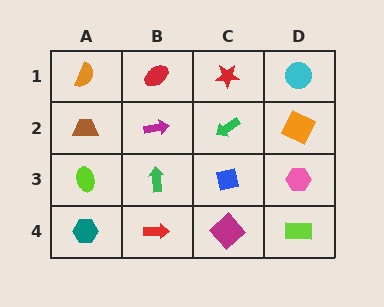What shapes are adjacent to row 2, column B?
A red ellipse (row 1, column B), a green arrow (row 3, column B), a brown trapezoid (row 2, column A), a green arrow (row 2, column C).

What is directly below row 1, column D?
An orange square.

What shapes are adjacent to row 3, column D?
An orange square (row 2, column D), a lime rectangle (row 4, column D), a blue square (row 3, column C).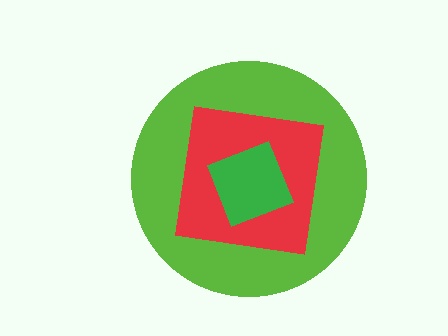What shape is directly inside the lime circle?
The red square.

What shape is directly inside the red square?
The green diamond.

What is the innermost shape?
The green diamond.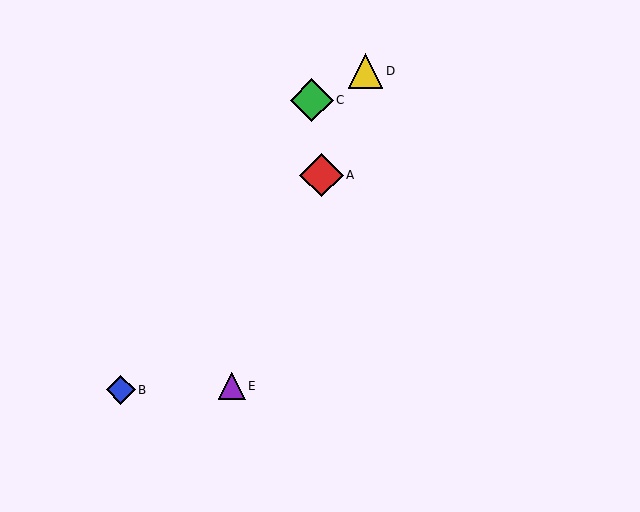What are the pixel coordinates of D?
Object D is at (366, 71).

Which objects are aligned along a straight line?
Objects A, D, E are aligned along a straight line.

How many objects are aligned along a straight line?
3 objects (A, D, E) are aligned along a straight line.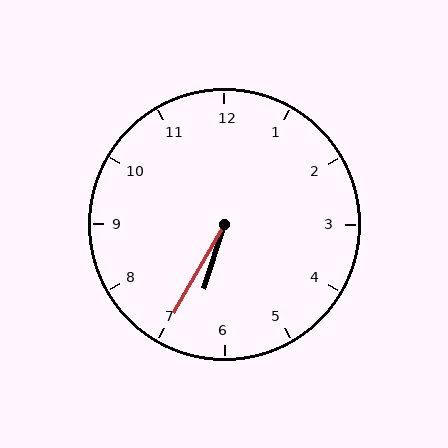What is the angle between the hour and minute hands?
Approximately 12 degrees.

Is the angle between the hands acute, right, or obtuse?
It is acute.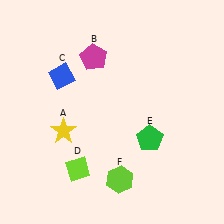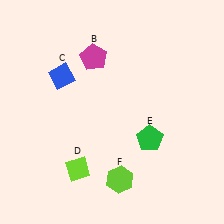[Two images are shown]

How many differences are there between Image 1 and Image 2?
There is 1 difference between the two images.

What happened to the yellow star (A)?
The yellow star (A) was removed in Image 2. It was in the bottom-left area of Image 1.